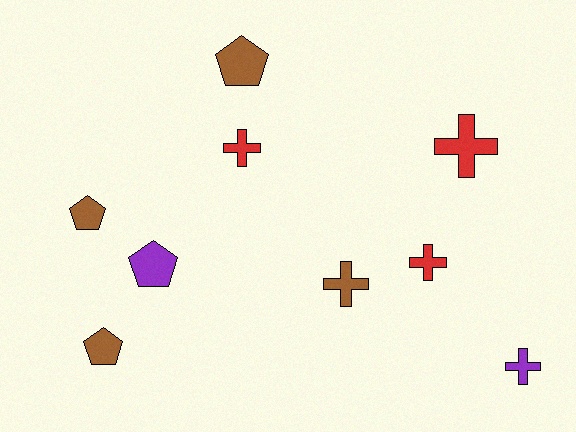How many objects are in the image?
There are 9 objects.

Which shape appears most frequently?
Cross, with 5 objects.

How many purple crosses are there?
There is 1 purple cross.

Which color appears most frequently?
Brown, with 4 objects.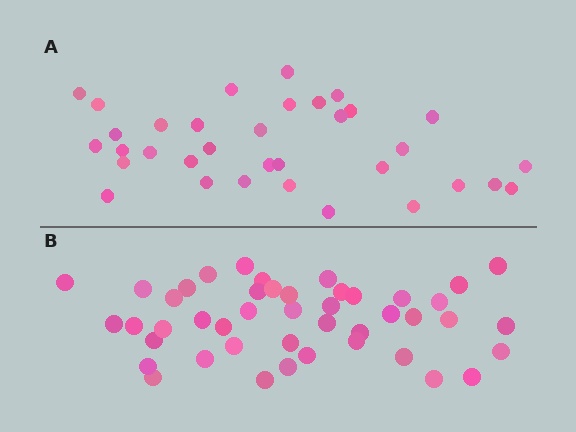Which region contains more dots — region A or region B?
Region B (the bottom region) has more dots.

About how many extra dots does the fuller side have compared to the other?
Region B has roughly 12 or so more dots than region A.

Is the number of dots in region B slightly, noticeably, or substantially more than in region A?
Region B has noticeably more, but not dramatically so. The ratio is roughly 1.3 to 1.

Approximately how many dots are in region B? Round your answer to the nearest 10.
About 40 dots. (The exact count is 45, which rounds to 40.)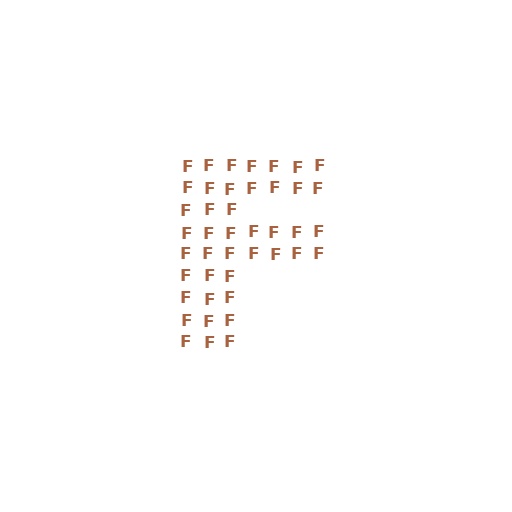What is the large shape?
The large shape is the letter F.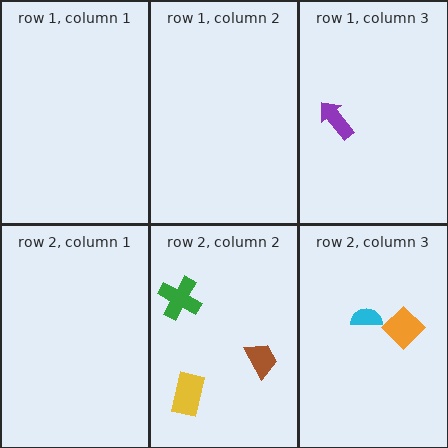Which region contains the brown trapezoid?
The row 2, column 2 region.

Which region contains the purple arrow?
The row 1, column 3 region.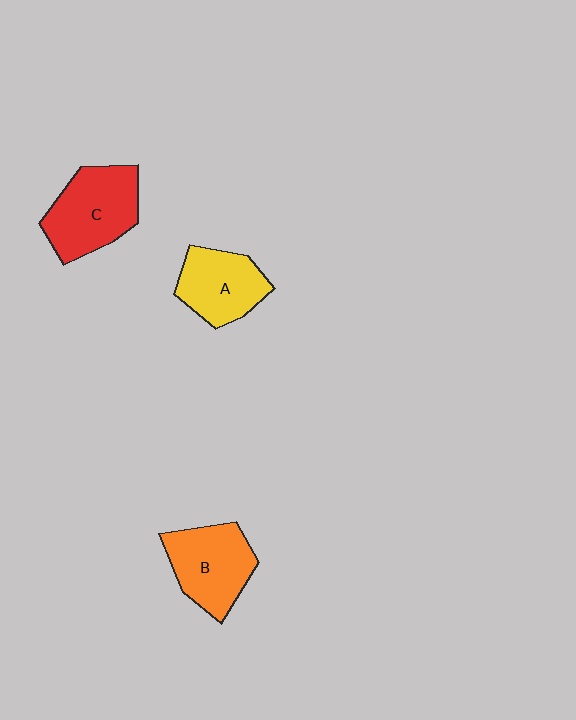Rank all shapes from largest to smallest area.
From largest to smallest: C (red), B (orange), A (yellow).